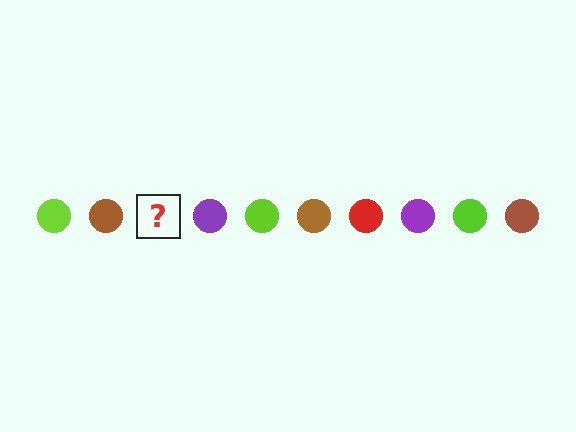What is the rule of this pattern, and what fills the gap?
The rule is that the pattern cycles through lime, brown, red, purple circles. The gap should be filled with a red circle.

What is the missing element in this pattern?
The missing element is a red circle.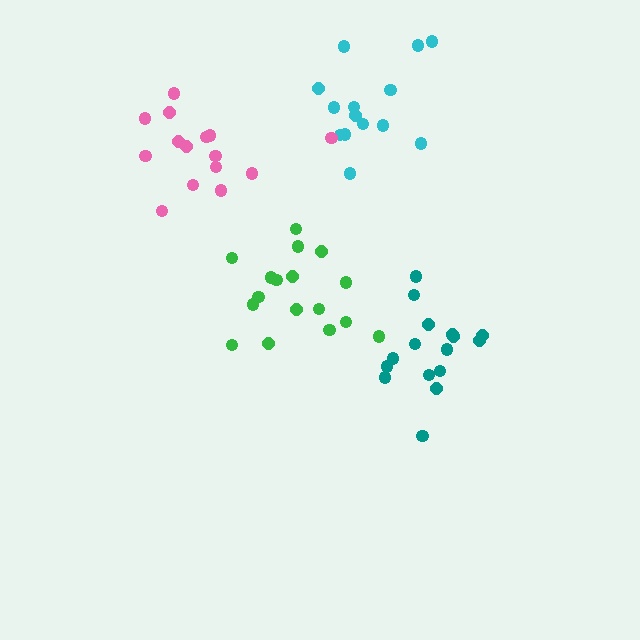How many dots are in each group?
Group 1: 14 dots, Group 2: 15 dots, Group 3: 16 dots, Group 4: 17 dots (62 total).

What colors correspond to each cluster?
The clusters are colored: cyan, pink, teal, green.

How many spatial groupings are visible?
There are 4 spatial groupings.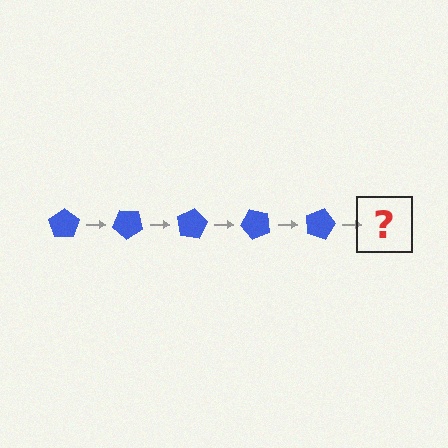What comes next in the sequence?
The next element should be a blue pentagon rotated 200 degrees.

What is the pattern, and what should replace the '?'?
The pattern is that the pentagon rotates 40 degrees each step. The '?' should be a blue pentagon rotated 200 degrees.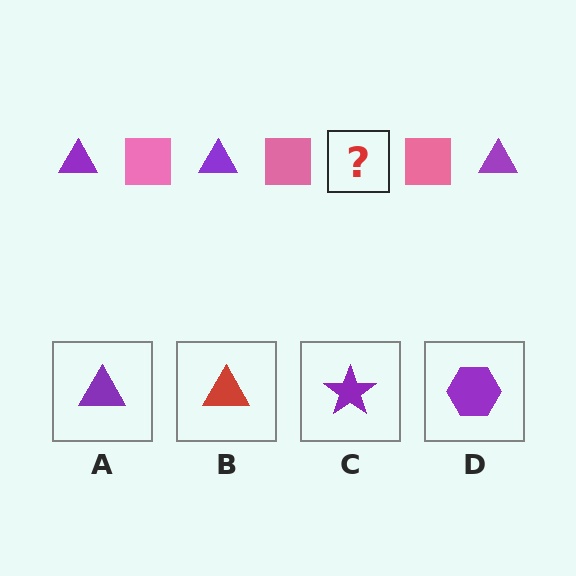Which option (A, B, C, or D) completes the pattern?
A.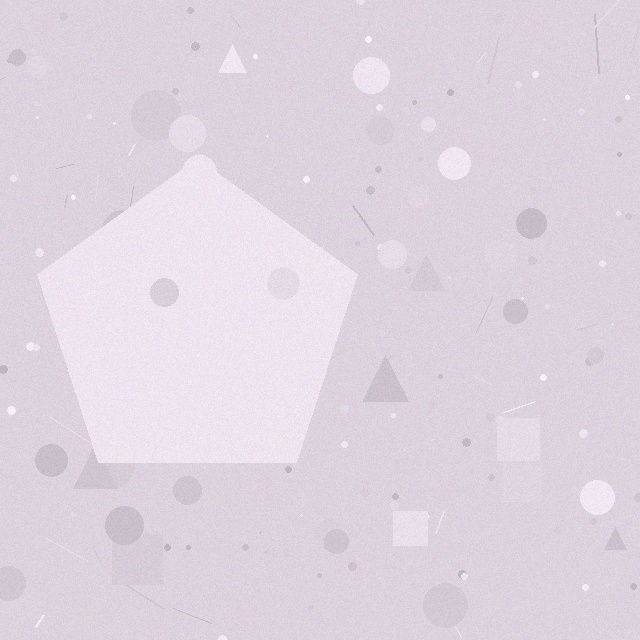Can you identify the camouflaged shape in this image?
The camouflaged shape is a pentagon.